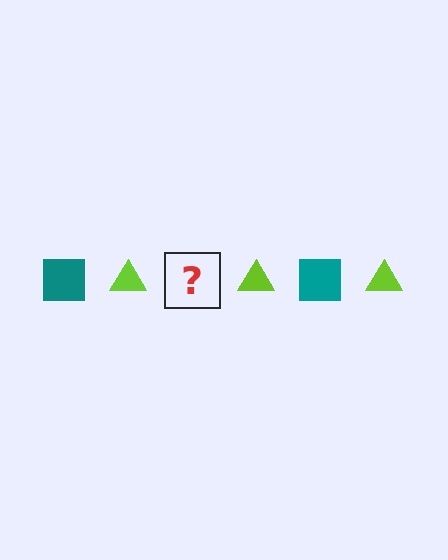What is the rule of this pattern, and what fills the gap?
The rule is that the pattern alternates between teal square and lime triangle. The gap should be filled with a teal square.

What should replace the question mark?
The question mark should be replaced with a teal square.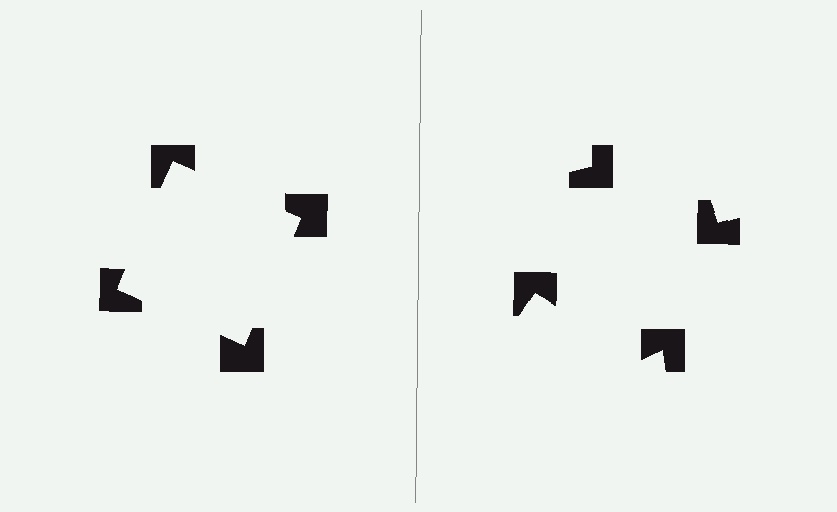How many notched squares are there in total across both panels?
8 — 4 on each side.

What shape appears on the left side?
An illusory square.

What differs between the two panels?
The notched squares are positioned identically on both sides; only the wedge orientations differ. On the left they align to a square; on the right they are misaligned.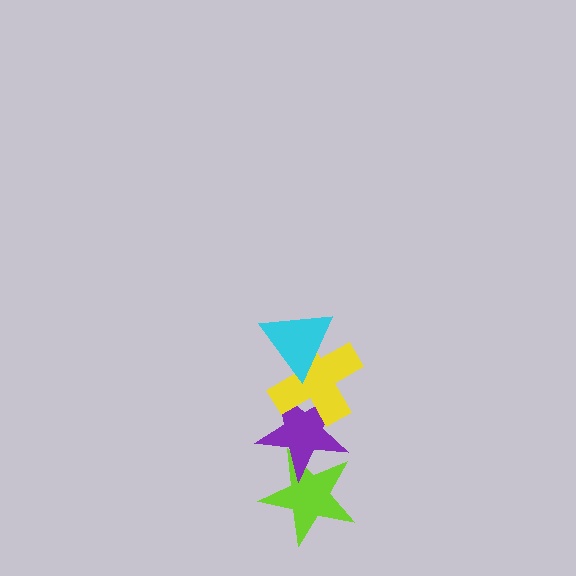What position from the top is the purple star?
The purple star is 3rd from the top.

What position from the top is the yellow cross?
The yellow cross is 2nd from the top.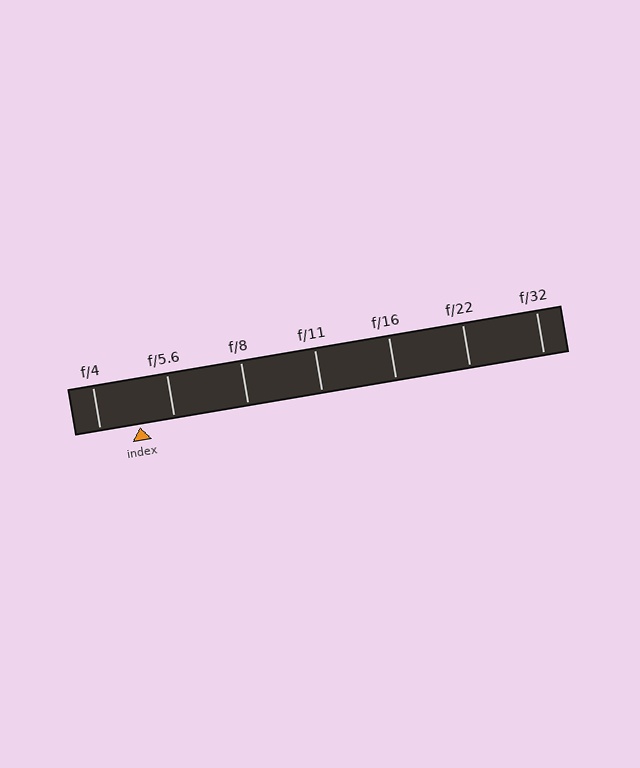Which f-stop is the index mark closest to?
The index mark is closest to f/5.6.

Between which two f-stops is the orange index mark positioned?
The index mark is between f/4 and f/5.6.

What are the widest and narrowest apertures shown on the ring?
The widest aperture shown is f/4 and the narrowest is f/32.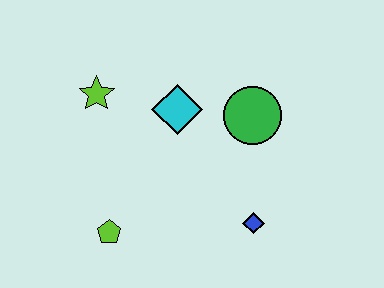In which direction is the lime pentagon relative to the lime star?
The lime pentagon is below the lime star.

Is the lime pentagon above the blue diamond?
No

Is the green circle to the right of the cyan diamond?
Yes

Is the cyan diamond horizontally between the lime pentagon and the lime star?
No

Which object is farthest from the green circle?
The lime pentagon is farthest from the green circle.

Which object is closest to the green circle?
The cyan diamond is closest to the green circle.